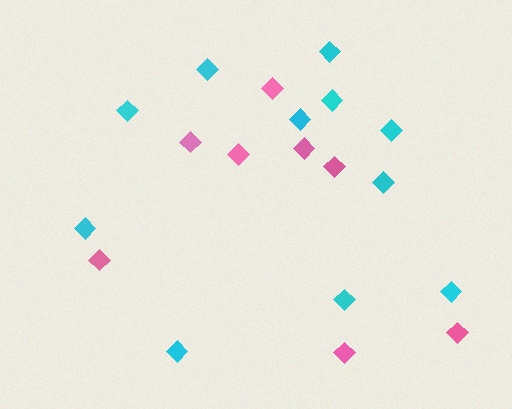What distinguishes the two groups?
There are 2 groups: one group of cyan diamonds (11) and one group of pink diamonds (8).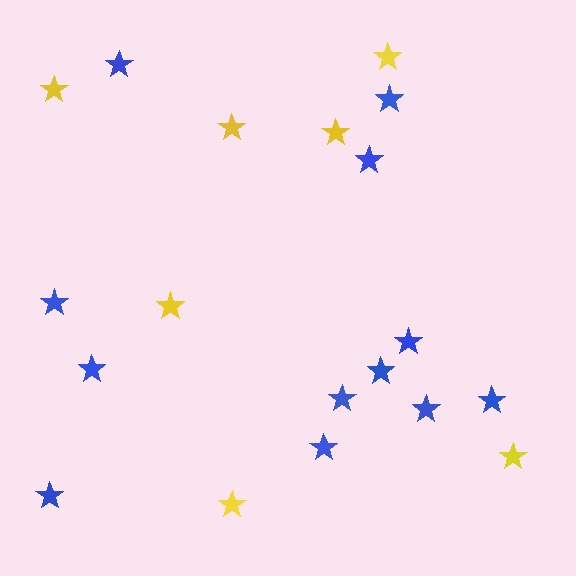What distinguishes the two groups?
There are 2 groups: one group of yellow stars (7) and one group of blue stars (12).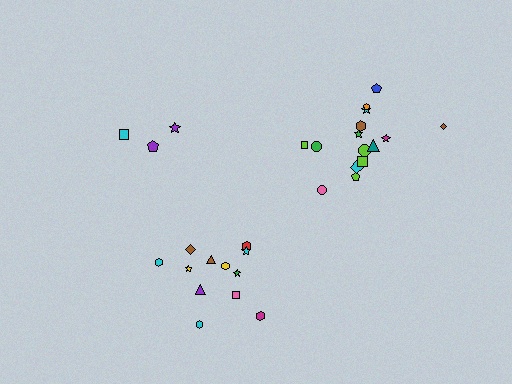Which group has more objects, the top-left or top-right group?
The top-right group.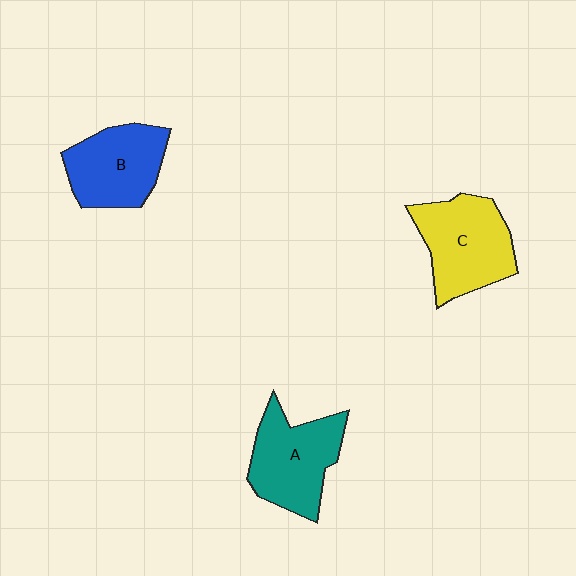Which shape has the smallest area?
Shape B (blue).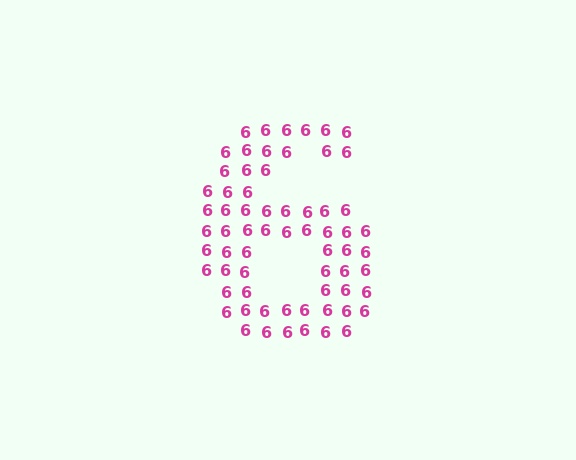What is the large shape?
The large shape is the digit 6.